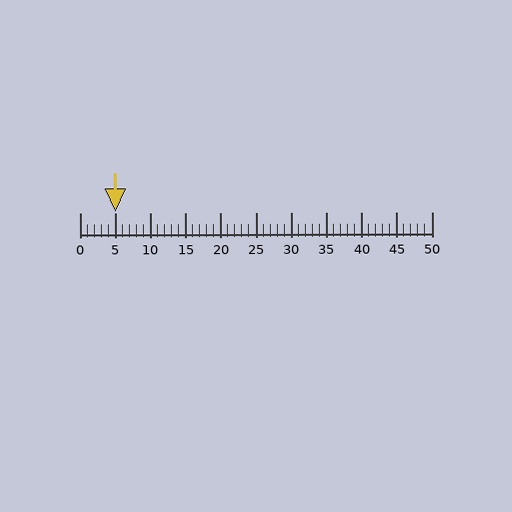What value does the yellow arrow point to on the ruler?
The yellow arrow points to approximately 5.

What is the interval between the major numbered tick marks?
The major tick marks are spaced 5 units apart.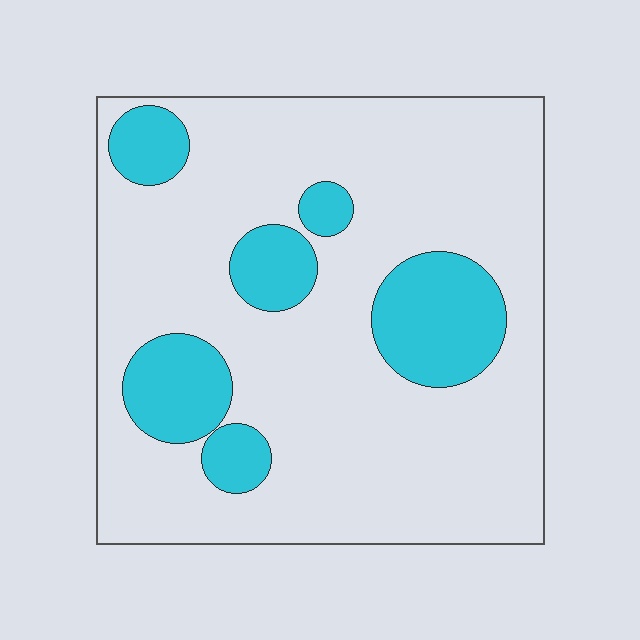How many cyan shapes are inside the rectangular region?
6.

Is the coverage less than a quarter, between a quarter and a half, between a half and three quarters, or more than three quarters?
Less than a quarter.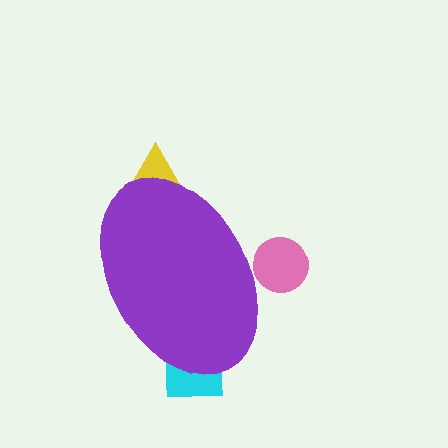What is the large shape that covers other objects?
A purple ellipse.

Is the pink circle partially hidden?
Yes, the pink circle is partially hidden behind the purple ellipse.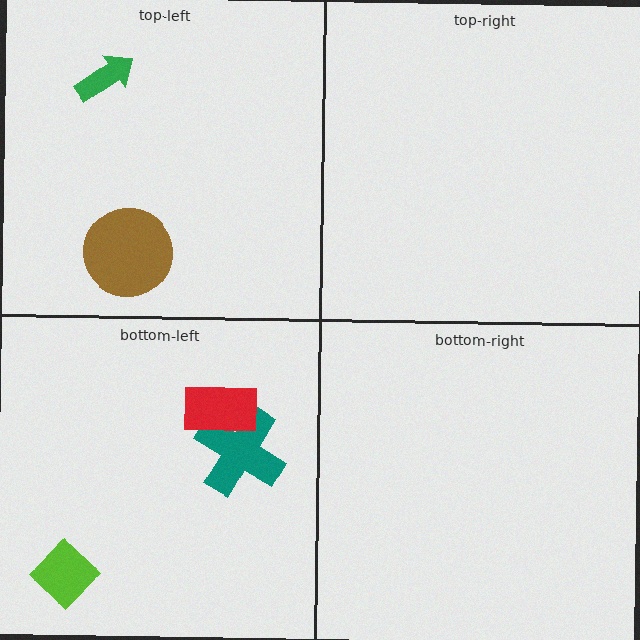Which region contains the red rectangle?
The bottom-left region.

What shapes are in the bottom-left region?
The teal cross, the red rectangle, the lime diamond.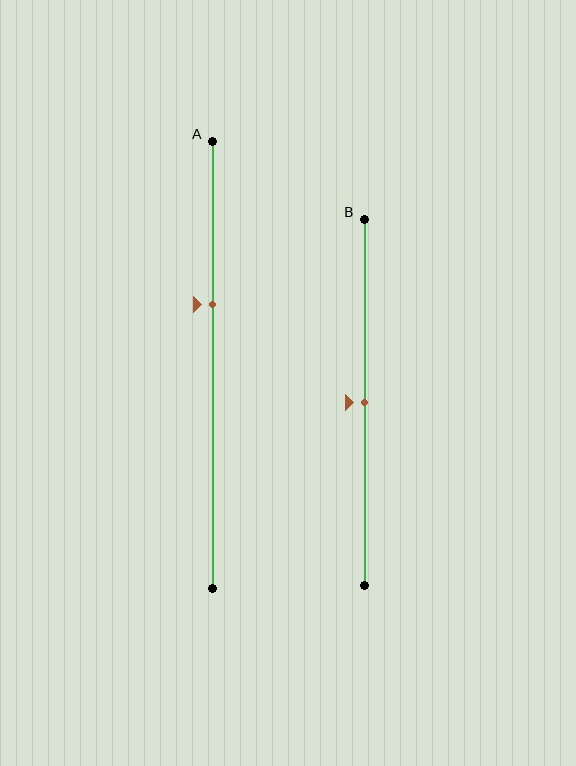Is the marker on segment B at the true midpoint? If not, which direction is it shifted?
Yes, the marker on segment B is at the true midpoint.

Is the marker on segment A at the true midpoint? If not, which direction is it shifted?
No, the marker on segment A is shifted upward by about 14% of the segment length.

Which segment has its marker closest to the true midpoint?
Segment B has its marker closest to the true midpoint.